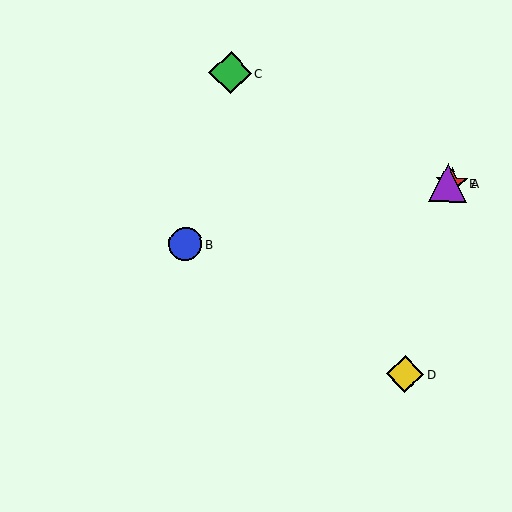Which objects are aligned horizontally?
Objects A, E are aligned horizontally.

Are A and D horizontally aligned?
No, A is at y≈183 and D is at y≈374.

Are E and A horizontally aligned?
Yes, both are at y≈183.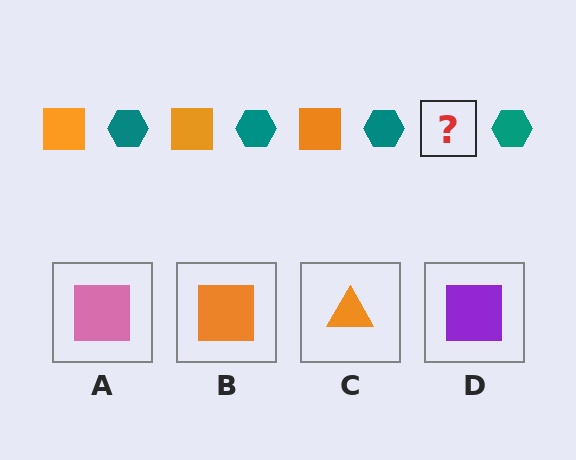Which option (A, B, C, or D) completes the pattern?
B.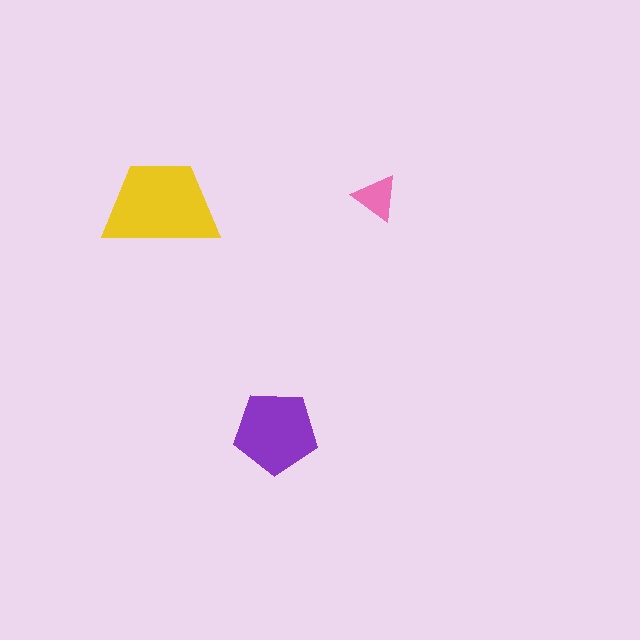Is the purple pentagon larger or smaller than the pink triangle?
Larger.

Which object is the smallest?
The pink triangle.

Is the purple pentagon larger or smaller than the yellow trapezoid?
Smaller.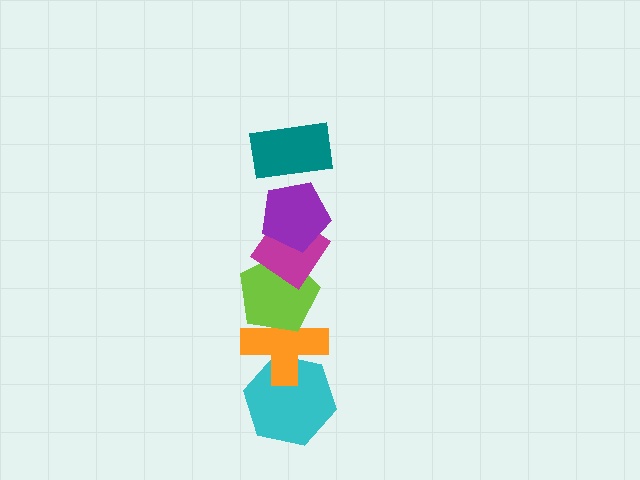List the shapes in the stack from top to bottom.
From top to bottom: the teal rectangle, the purple pentagon, the magenta diamond, the lime pentagon, the orange cross, the cyan hexagon.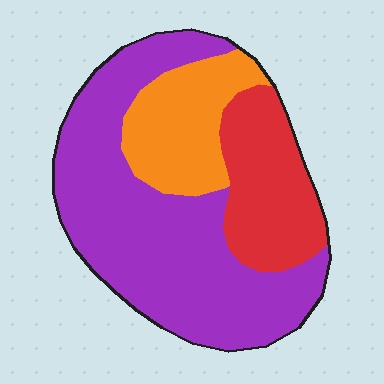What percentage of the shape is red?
Red takes up about one fifth (1/5) of the shape.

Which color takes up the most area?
Purple, at roughly 60%.